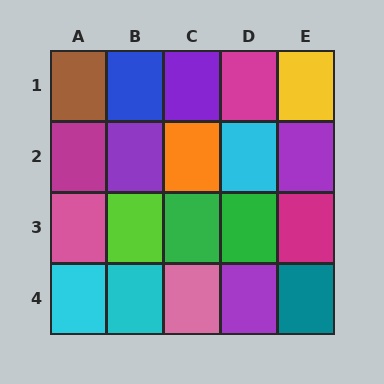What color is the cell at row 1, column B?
Blue.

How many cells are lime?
1 cell is lime.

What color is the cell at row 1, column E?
Yellow.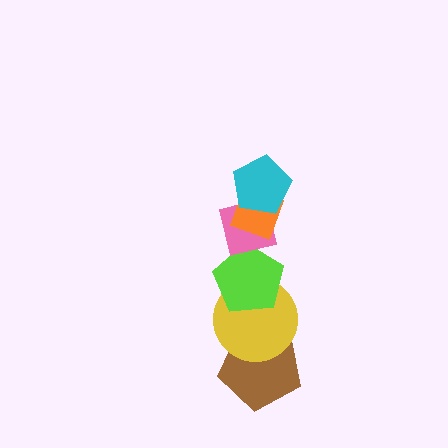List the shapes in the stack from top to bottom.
From top to bottom: the cyan pentagon, the orange diamond, the pink square, the lime pentagon, the yellow circle, the brown pentagon.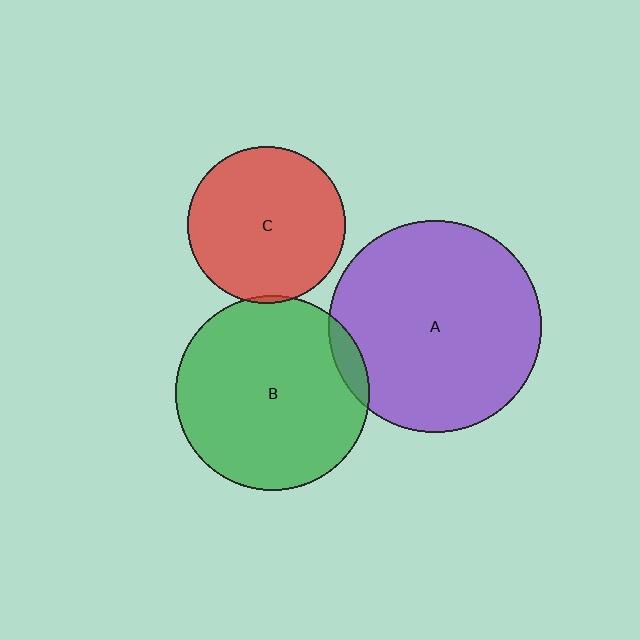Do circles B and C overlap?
Yes.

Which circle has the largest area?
Circle A (purple).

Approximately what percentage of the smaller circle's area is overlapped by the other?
Approximately 5%.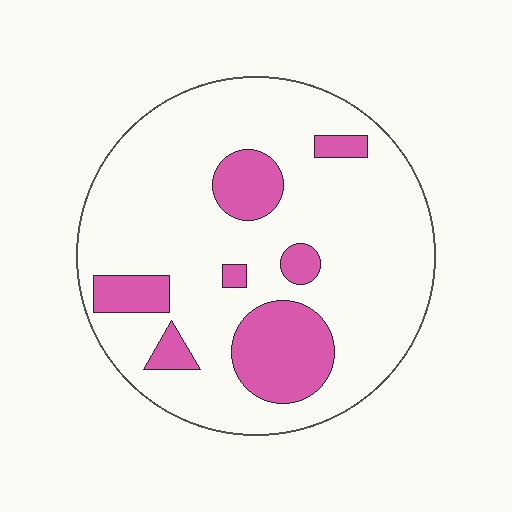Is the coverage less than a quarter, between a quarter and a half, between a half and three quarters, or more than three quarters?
Less than a quarter.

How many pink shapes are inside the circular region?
7.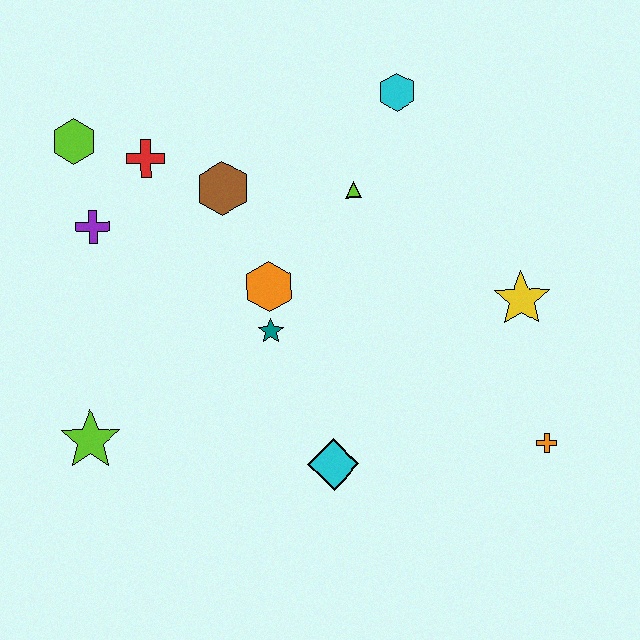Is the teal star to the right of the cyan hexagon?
No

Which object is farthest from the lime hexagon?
The orange cross is farthest from the lime hexagon.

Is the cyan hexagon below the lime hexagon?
No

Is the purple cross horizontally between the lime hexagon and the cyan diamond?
Yes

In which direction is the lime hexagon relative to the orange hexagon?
The lime hexagon is to the left of the orange hexagon.